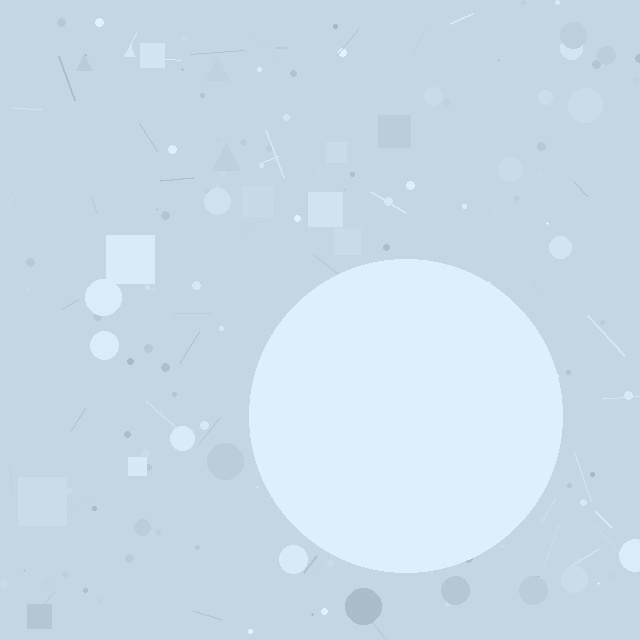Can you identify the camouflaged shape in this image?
The camouflaged shape is a circle.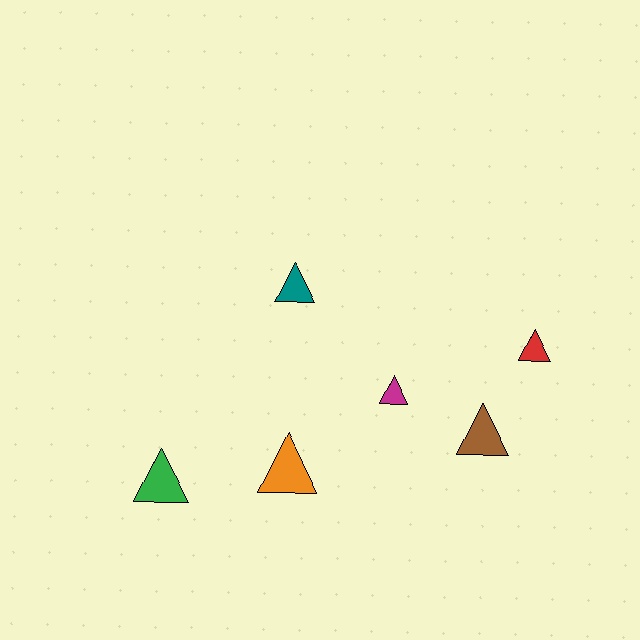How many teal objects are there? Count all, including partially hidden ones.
There is 1 teal object.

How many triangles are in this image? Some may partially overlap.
There are 6 triangles.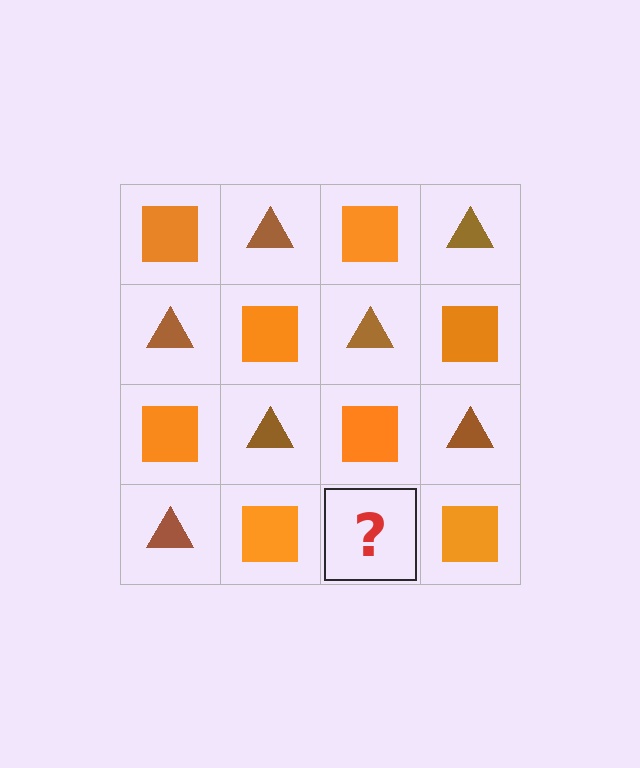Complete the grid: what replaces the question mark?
The question mark should be replaced with a brown triangle.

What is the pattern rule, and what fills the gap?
The rule is that it alternates orange square and brown triangle in a checkerboard pattern. The gap should be filled with a brown triangle.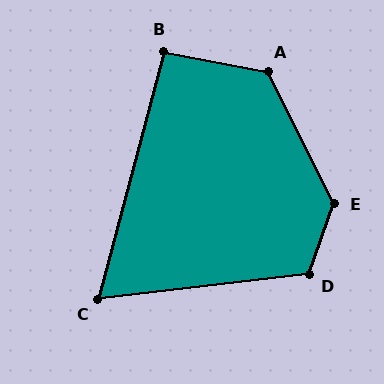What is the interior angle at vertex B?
Approximately 95 degrees (approximately right).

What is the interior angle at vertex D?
Approximately 117 degrees (obtuse).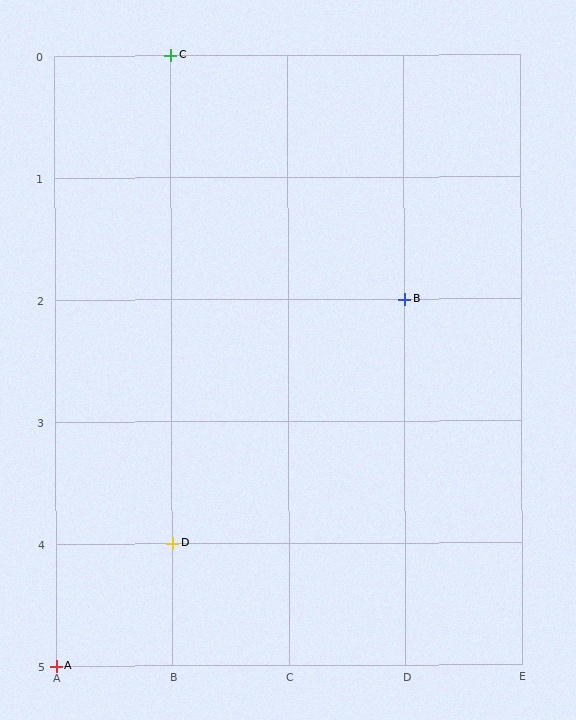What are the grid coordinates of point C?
Point C is at grid coordinates (B, 0).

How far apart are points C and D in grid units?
Points C and D are 4 rows apart.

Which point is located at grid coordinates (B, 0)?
Point C is at (B, 0).